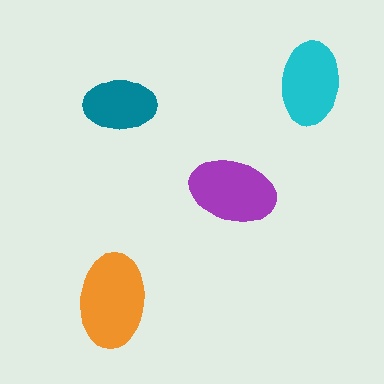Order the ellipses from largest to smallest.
the orange one, the purple one, the cyan one, the teal one.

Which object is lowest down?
The orange ellipse is bottommost.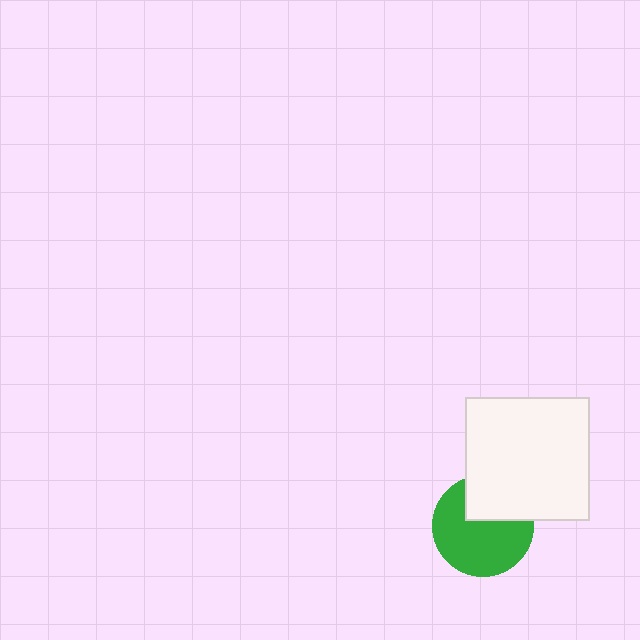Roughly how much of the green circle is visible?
Most of it is visible (roughly 68%).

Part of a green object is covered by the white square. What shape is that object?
It is a circle.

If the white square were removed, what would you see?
You would see the complete green circle.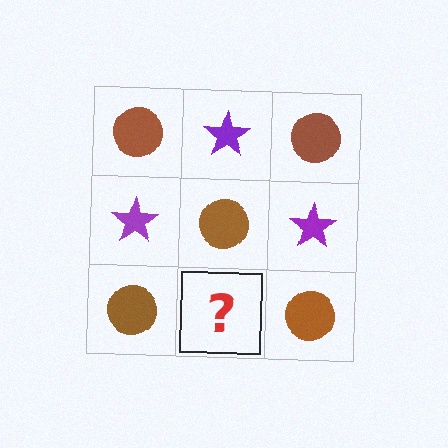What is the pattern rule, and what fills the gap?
The rule is that it alternates brown circle and purple star in a checkerboard pattern. The gap should be filled with a purple star.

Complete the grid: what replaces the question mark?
The question mark should be replaced with a purple star.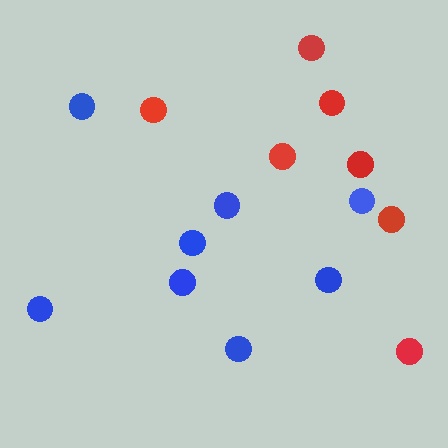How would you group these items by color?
There are 2 groups: one group of red circles (7) and one group of blue circles (8).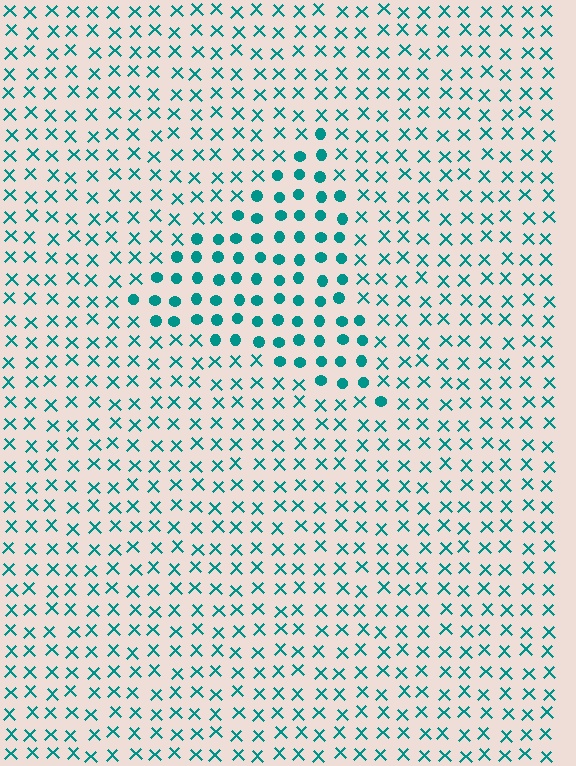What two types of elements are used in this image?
The image uses circles inside the triangle region and X marks outside it.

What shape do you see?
I see a triangle.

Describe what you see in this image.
The image is filled with small teal elements arranged in a uniform grid. A triangle-shaped region contains circles, while the surrounding area contains X marks. The boundary is defined purely by the change in element shape.